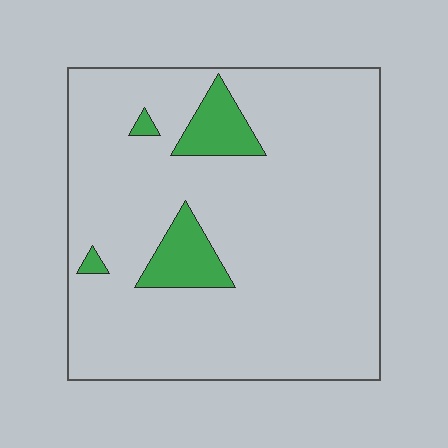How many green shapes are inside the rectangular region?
4.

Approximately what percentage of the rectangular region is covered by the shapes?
Approximately 10%.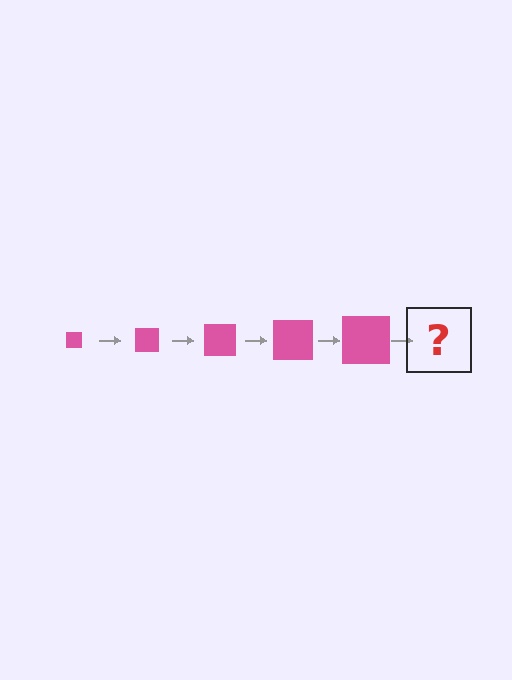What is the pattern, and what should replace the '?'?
The pattern is that the square gets progressively larger each step. The '?' should be a pink square, larger than the previous one.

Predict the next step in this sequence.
The next step is a pink square, larger than the previous one.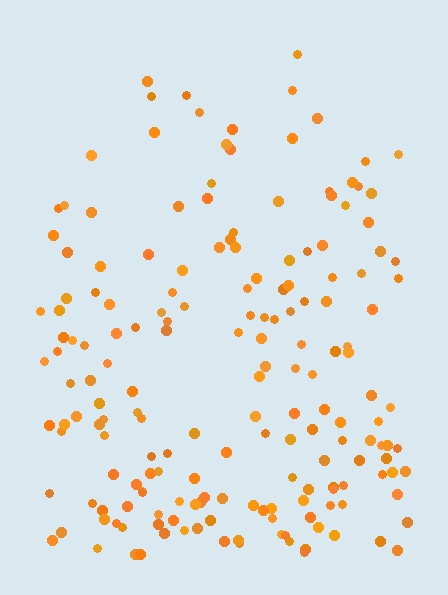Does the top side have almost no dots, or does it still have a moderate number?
Still a moderate number, just noticeably fewer than the bottom.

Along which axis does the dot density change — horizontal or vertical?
Vertical.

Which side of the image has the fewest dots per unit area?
The top.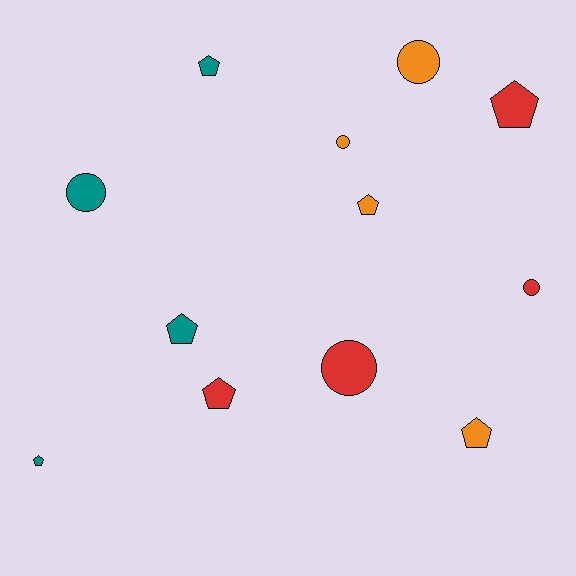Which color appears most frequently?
Teal, with 4 objects.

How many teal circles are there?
There is 1 teal circle.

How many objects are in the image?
There are 12 objects.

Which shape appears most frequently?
Pentagon, with 7 objects.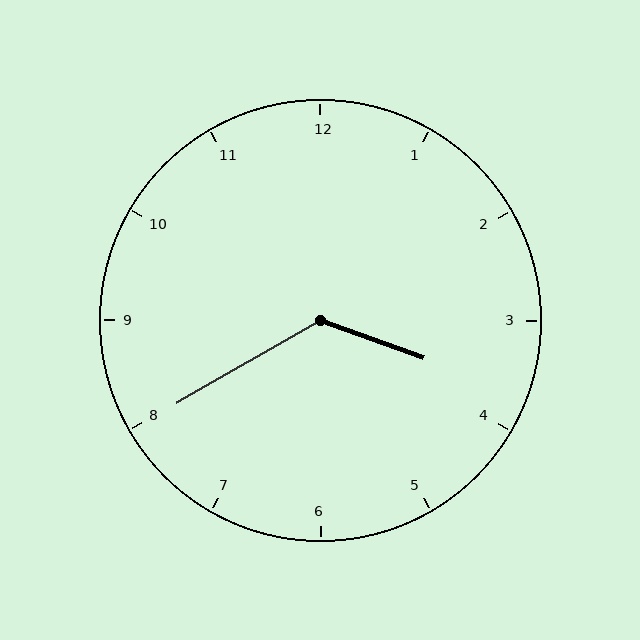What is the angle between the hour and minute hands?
Approximately 130 degrees.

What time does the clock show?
3:40.